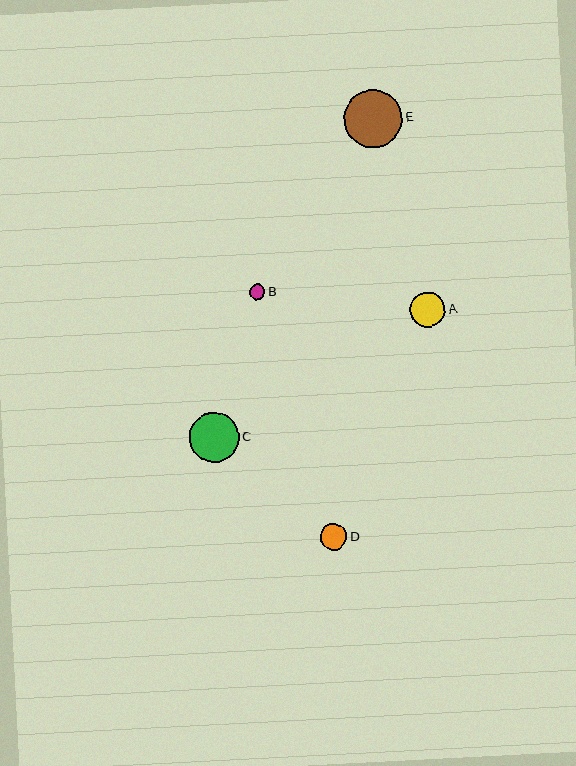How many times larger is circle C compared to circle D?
Circle C is approximately 1.9 times the size of circle D.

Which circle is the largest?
Circle E is the largest with a size of approximately 59 pixels.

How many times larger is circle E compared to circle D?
Circle E is approximately 2.2 times the size of circle D.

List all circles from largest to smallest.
From largest to smallest: E, C, A, D, B.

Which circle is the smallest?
Circle B is the smallest with a size of approximately 16 pixels.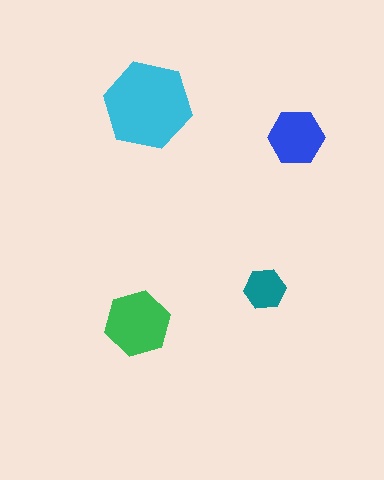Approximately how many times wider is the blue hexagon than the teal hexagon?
About 1.5 times wider.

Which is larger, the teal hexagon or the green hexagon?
The green one.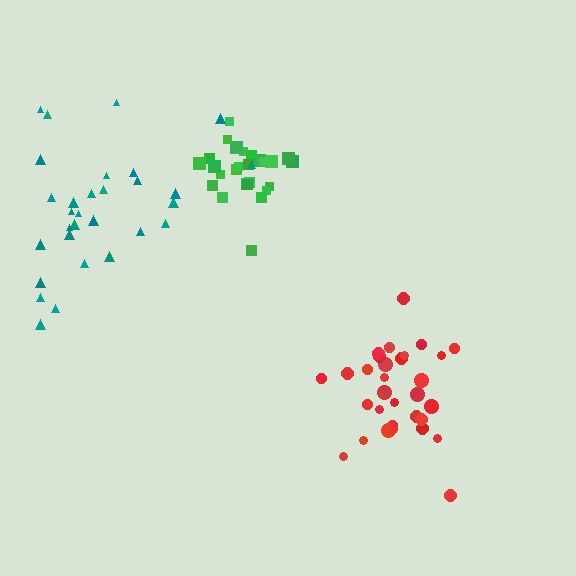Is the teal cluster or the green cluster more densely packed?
Green.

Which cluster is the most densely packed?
Green.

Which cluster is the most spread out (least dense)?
Teal.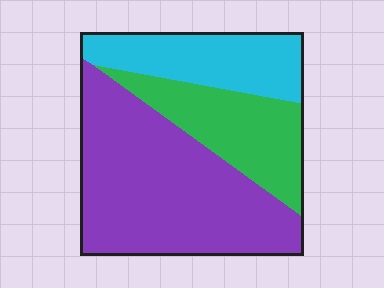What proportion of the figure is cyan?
Cyan covers around 25% of the figure.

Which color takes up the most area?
Purple, at roughly 55%.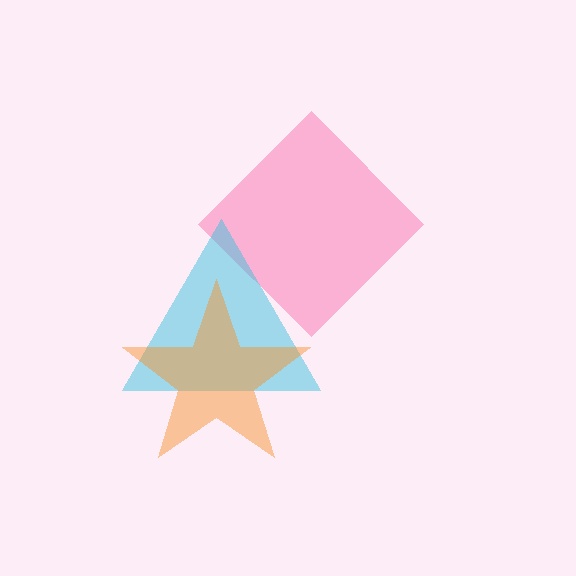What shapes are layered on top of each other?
The layered shapes are: a pink diamond, a cyan triangle, an orange star.